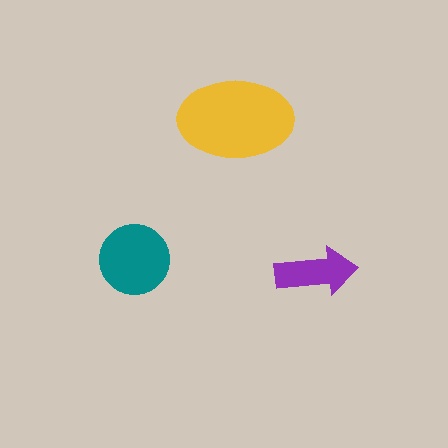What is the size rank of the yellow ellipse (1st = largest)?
1st.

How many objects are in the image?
There are 3 objects in the image.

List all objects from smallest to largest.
The purple arrow, the teal circle, the yellow ellipse.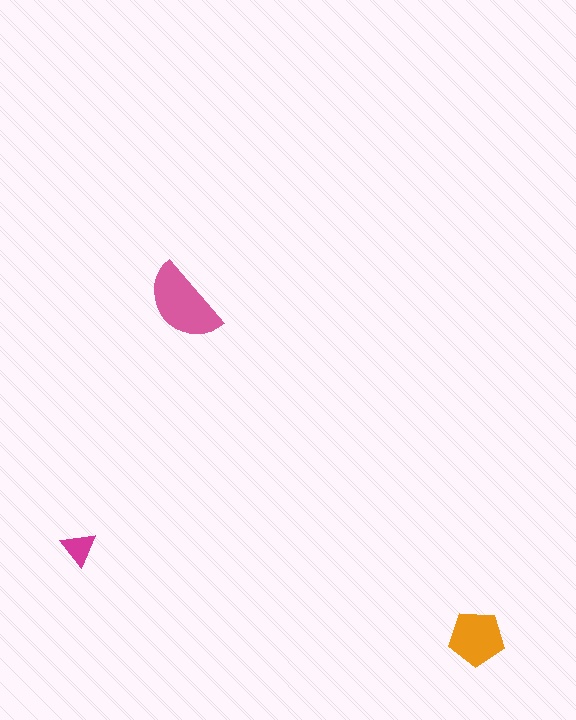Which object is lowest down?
The orange pentagon is bottommost.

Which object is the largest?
The pink semicircle.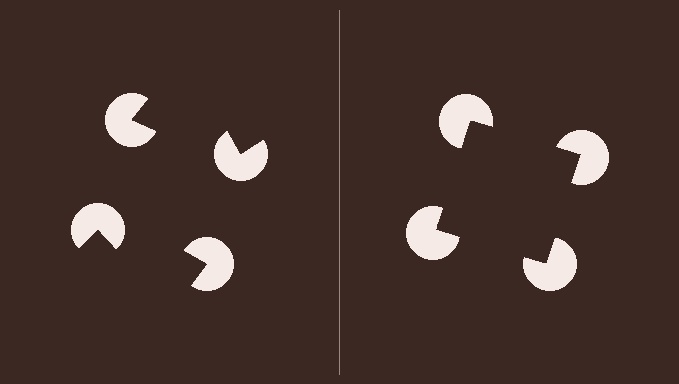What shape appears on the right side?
An illusory square.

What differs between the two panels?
The pac-man discs are positioned identically on both sides; only the wedge orientations differ. On the right they align to a square; on the left they are misaligned.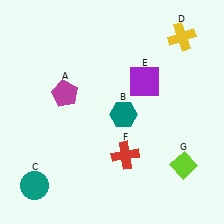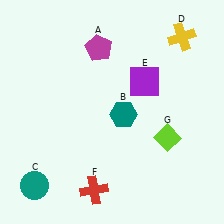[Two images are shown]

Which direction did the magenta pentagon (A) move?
The magenta pentagon (A) moved up.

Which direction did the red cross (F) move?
The red cross (F) moved down.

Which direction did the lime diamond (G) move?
The lime diamond (G) moved up.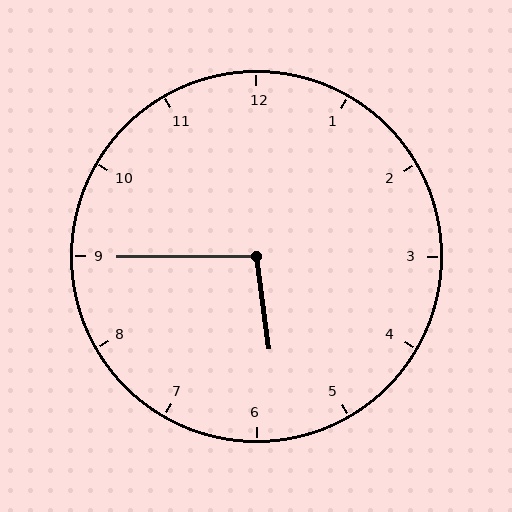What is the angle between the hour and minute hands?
Approximately 98 degrees.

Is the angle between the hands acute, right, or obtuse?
It is obtuse.